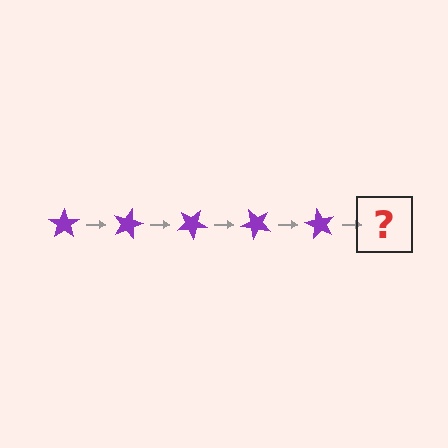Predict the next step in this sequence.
The next step is a purple star rotated 75 degrees.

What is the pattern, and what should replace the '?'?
The pattern is that the star rotates 15 degrees each step. The '?' should be a purple star rotated 75 degrees.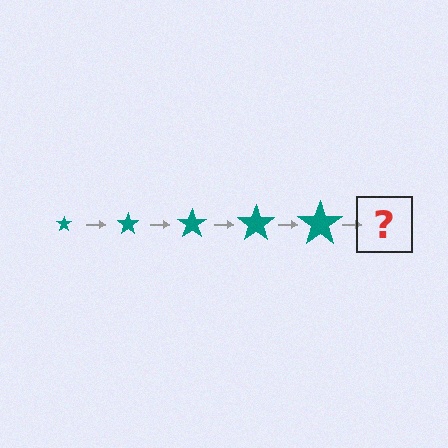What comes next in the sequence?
The next element should be a teal star, larger than the previous one.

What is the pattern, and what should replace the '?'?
The pattern is that the star gets progressively larger each step. The '?' should be a teal star, larger than the previous one.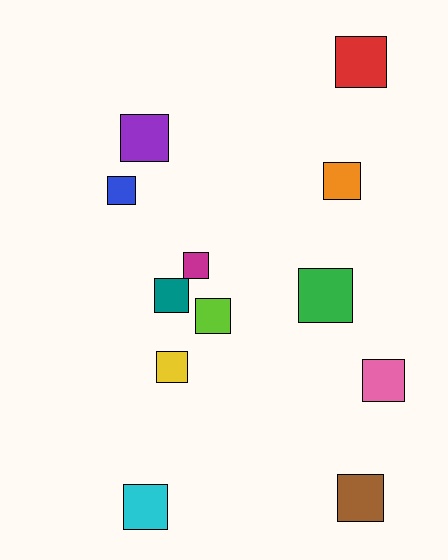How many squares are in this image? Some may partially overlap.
There are 12 squares.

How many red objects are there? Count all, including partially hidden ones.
There is 1 red object.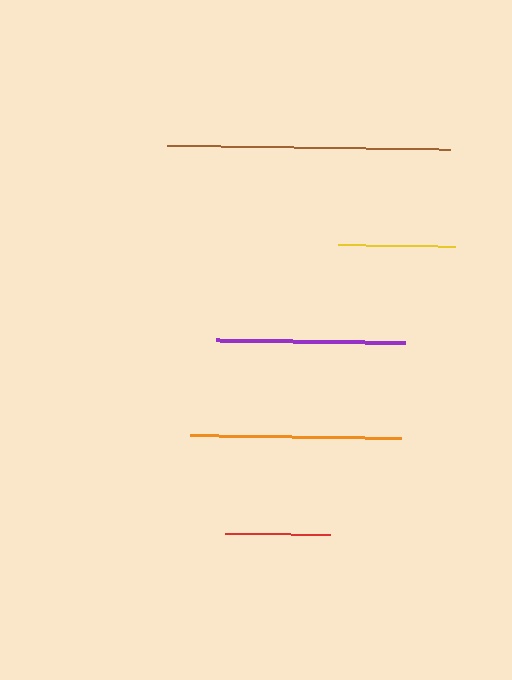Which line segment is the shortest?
The red line is the shortest at approximately 105 pixels.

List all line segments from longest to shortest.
From longest to shortest: brown, orange, purple, yellow, red.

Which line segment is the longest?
The brown line is the longest at approximately 283 pixels.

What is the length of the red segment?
The red segment is approximately 105 pixels long.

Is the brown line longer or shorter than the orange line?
The brown line is longer than the orange line.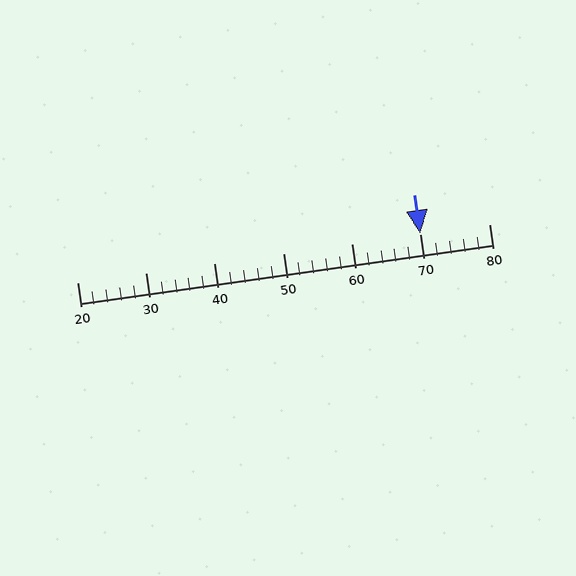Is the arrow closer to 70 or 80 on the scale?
The arrow is closer to 70.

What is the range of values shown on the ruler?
The ruler shows values from 20 to 80.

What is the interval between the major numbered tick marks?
The major tick marks are spaced 10 units apart.